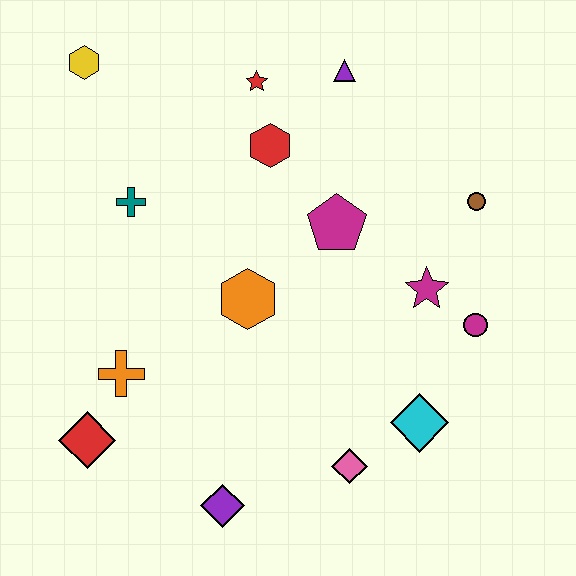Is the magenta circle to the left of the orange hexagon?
No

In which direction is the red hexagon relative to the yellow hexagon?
The red hexagon is to the right of the yellow hexagon.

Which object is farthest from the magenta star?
The yellow hexagon is farthest from the magenta star.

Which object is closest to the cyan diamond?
The pink diamond is closest to the cyan diamond.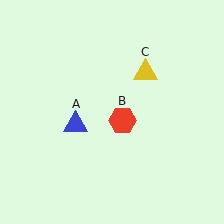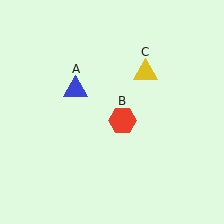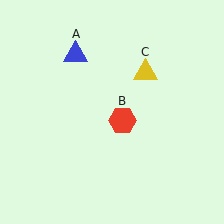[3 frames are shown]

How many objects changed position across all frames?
1 object changed position: blue triangle (object A).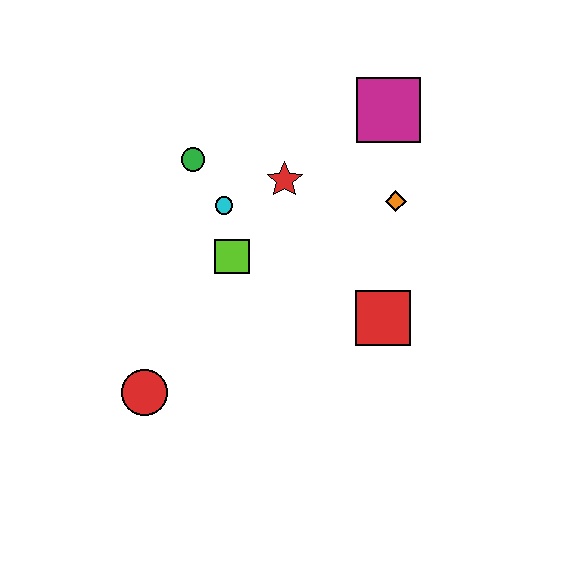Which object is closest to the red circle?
The lime square is closest to the red circle.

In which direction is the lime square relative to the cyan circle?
The lime square is below the cyan circle.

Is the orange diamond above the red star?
No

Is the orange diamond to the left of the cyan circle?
No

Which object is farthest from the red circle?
The magenta square is farthest from the red circle.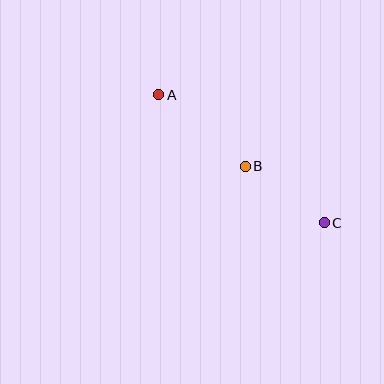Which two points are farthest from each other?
Points A and C are farthest from each other.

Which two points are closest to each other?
Points B and C are closest to each other.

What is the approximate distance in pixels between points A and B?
The distance between A and B is approximately 112 pixels.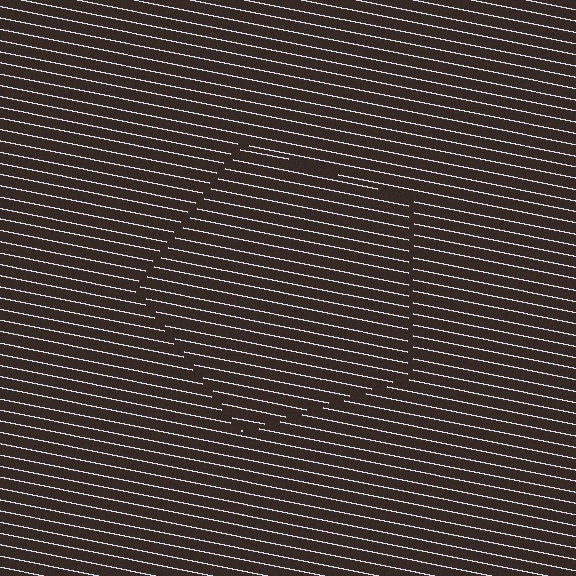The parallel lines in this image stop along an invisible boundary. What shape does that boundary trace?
An illusory pentagon. The interior of the shape contains the same grating, shifted by half a period — the contour is defined by the phase discontinuity where line-ends from the inner and outer gratings abut.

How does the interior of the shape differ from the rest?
The interior of the shape contains the same grating, shifted by half a period — the contour is defined by the phase discontinuity where line-ends from the inner and outer gratings abut.